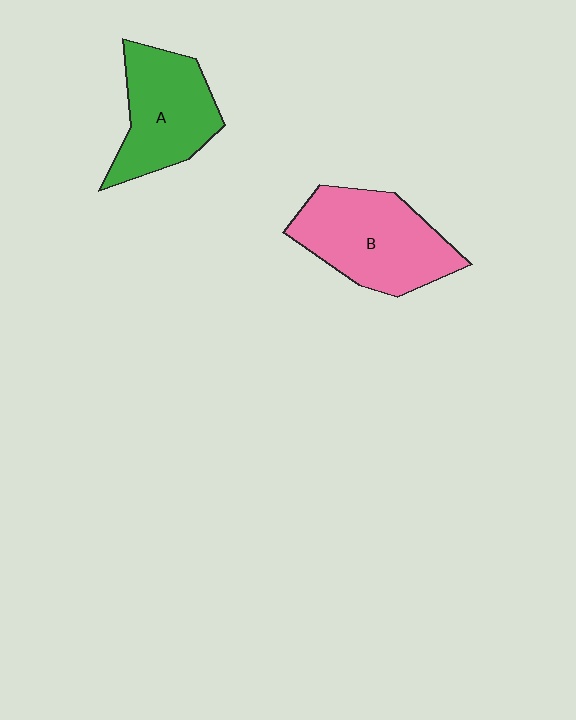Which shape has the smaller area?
Shape A (green).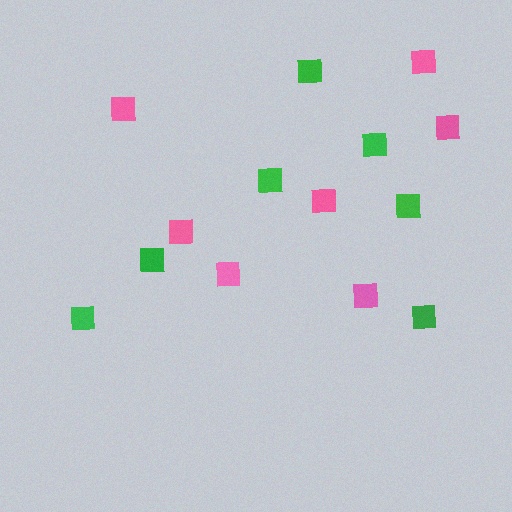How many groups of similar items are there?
There are 2 groups: one group of pink squares (7) and one group of green squares (7).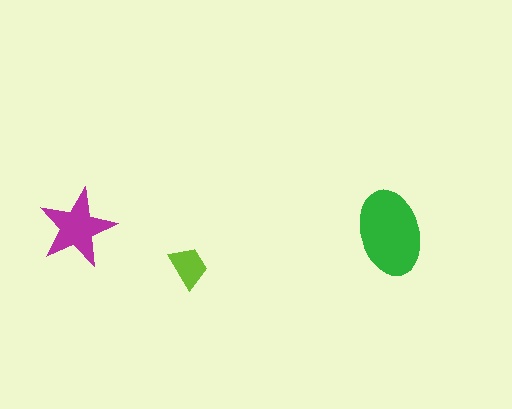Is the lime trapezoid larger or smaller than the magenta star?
Smaller.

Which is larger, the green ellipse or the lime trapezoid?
The green ellipse.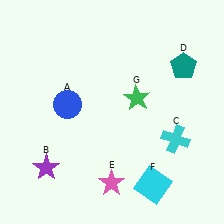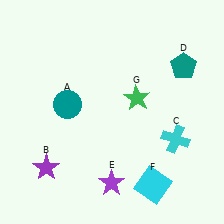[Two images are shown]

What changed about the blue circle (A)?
In Image 1, A is blue. In Image 2, it changed to teal.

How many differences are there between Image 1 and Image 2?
There are 2 differences between the two images.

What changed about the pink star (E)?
In Image 1, E is pink. In Image 2, it changed to purple.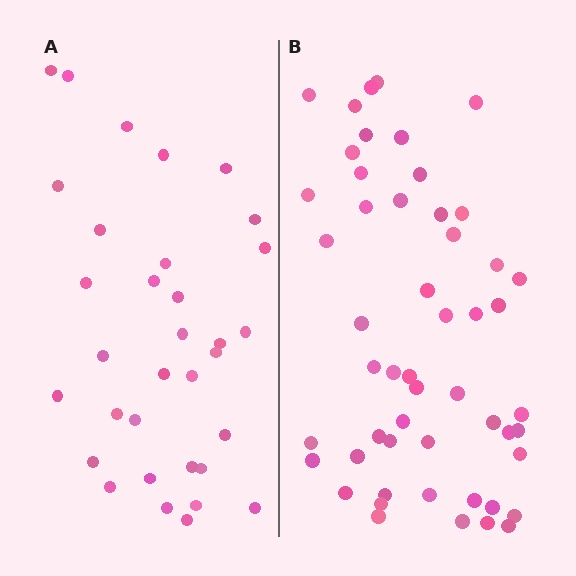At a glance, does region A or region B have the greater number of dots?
Region B (the right region) has more dots.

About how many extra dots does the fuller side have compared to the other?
Region B has approximately 20 more dots than region A.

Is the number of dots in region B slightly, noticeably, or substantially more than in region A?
Region B has substantially more. The ratio is roughly 1.6 to 1.